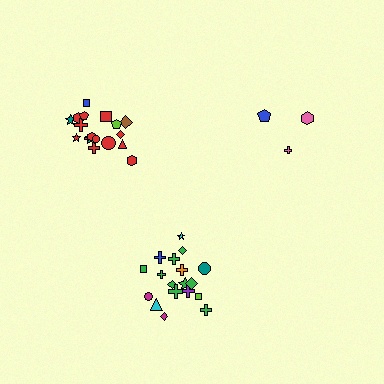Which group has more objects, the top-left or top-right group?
The top-left group.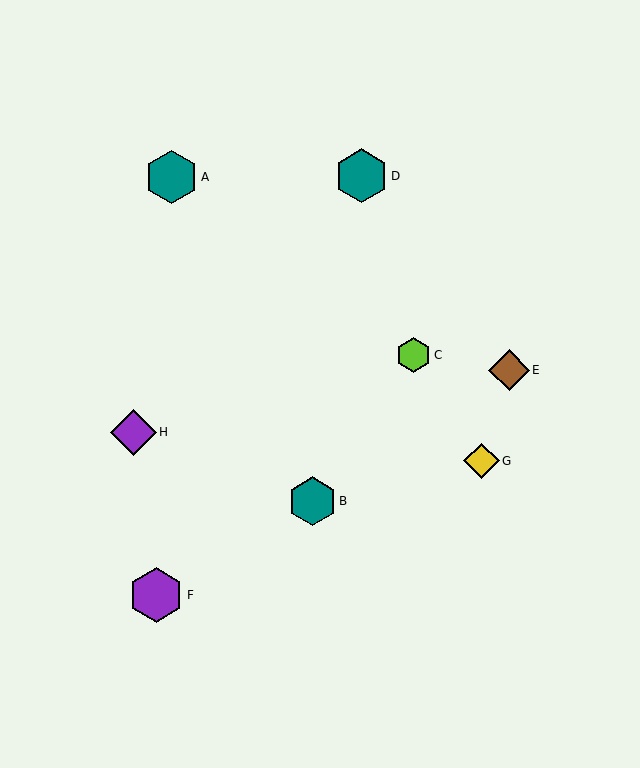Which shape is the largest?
The purple hexagon (labeled F) is the largest.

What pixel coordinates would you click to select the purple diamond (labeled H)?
Click at (133, 432) to select the purple diamond H.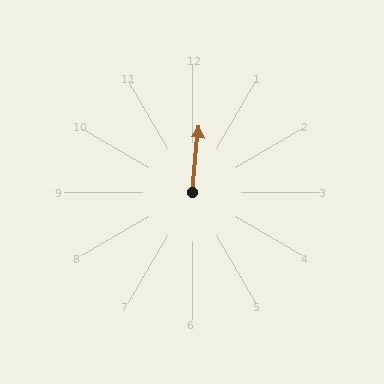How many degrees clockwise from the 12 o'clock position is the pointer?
Approximately 6 degrees.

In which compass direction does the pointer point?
North.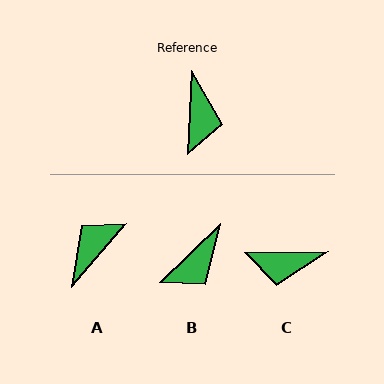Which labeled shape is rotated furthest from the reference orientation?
A, about 142 degrees away.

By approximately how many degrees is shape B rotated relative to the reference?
Approximately 43 degrees clockwise.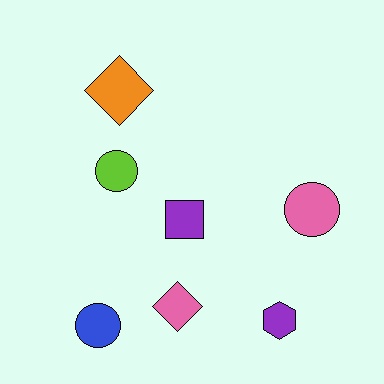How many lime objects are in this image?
There is 1 lime object.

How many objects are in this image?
There are 7 objects.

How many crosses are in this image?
There are no crosses.